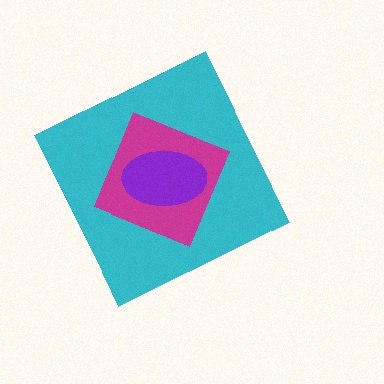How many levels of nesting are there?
3.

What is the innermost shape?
The purple ellipse.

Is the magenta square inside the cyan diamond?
Yes.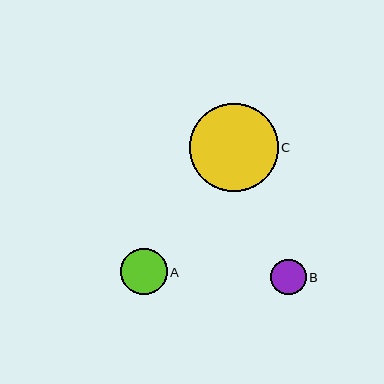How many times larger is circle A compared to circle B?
Circle A is approximately 1.3 times the size of circle B.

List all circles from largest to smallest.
From largest to smallest: C, A, B.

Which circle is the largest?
Circle C is the largest with a size of approximately 88 pixels.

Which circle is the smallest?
Circle B is the smallest with a size of approximately 35 pixels.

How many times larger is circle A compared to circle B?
Circle A is approximately 1.3 times the size of circle B.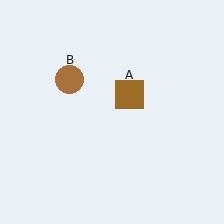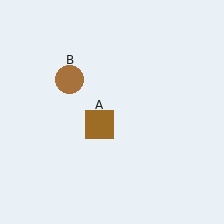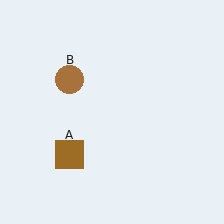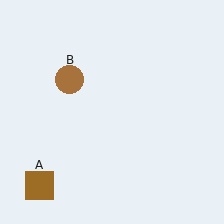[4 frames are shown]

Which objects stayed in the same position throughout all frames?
Brown circle (object B) remained stationary.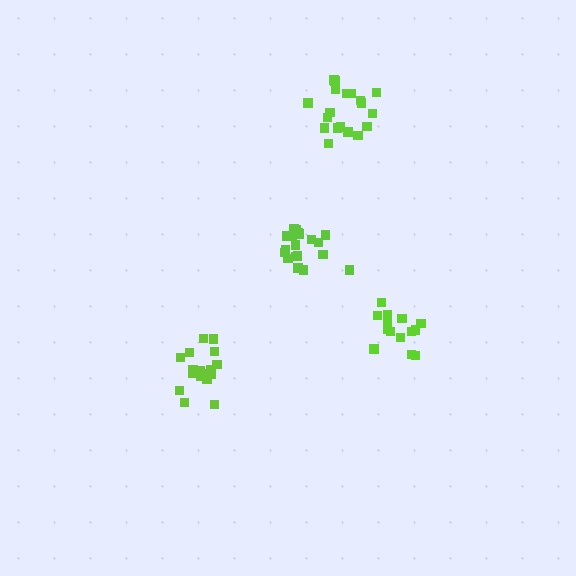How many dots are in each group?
Group 1: 17 dots, Group 2: 20 dots, Group 3: 19 dots, Group 4: 15 dots (71 total).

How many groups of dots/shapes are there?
There are 4 groups.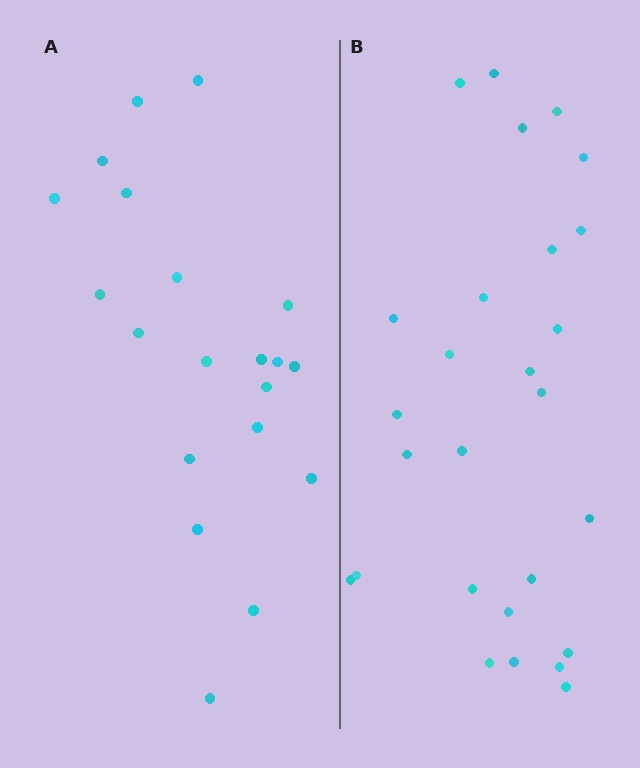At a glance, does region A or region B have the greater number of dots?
Region B (the right region) has more dots.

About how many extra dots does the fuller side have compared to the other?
Region B has roughly 8 or so more dots than region A.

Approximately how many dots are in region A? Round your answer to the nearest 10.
About 20 dots.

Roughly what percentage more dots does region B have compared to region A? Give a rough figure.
About 35% more.